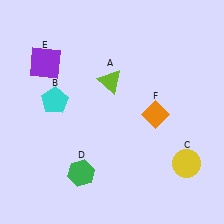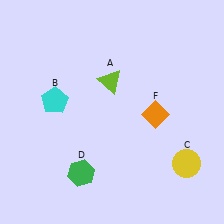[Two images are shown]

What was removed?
The purple square (E) was removed in Image 2.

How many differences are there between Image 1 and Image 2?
There is 1 difference between the two images.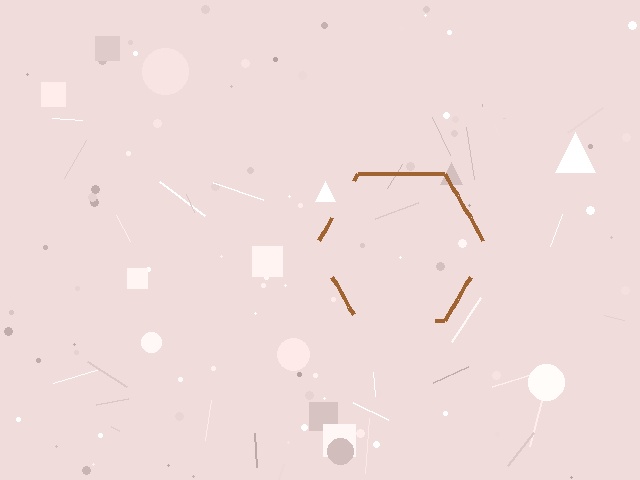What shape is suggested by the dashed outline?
The dashed outline suggests a hexagon.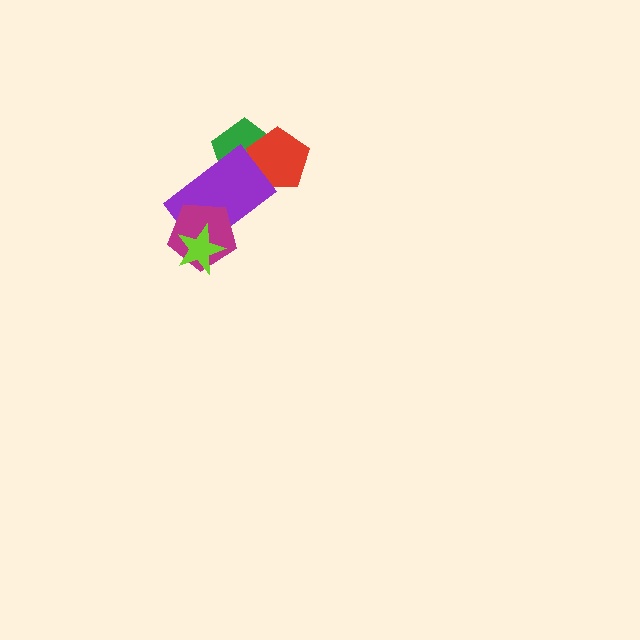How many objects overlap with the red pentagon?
2 objects overlap with the red pentagon.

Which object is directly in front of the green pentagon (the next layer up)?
The red pentagon is directly in front of the green pentagon.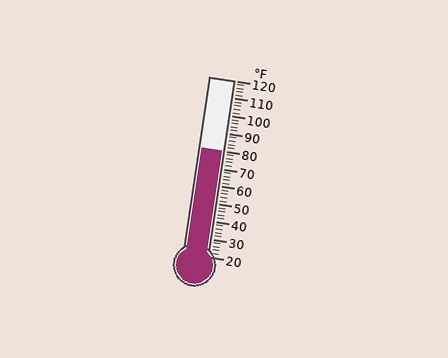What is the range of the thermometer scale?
The thermometer scale ranges from 20°F to 120°F.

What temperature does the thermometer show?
The thermometer shows approximately 80°F.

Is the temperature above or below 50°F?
The temperature is above 50°F.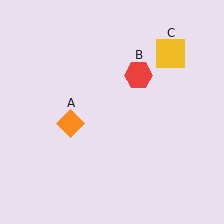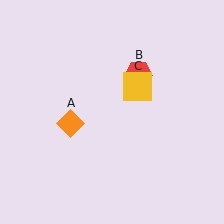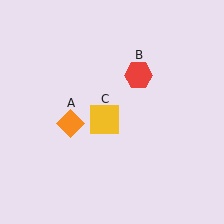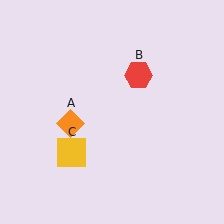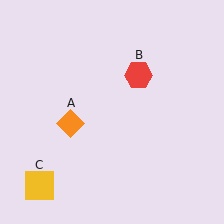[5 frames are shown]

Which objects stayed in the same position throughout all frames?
Orange diamond (object A) and red hexagon (object B) remained stationary.